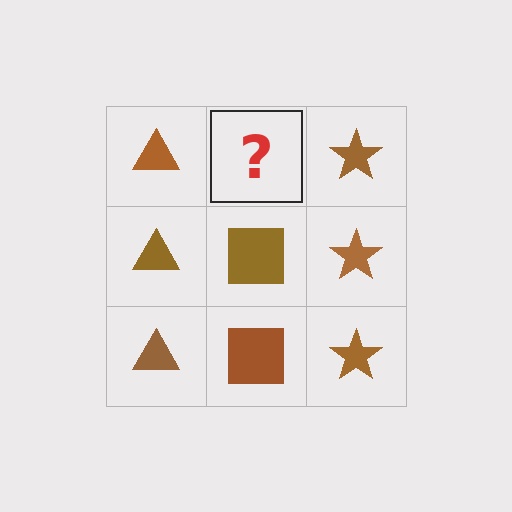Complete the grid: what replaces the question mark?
The question mark should be replaced with a brown square.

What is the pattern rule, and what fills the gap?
The rule is that each column has a consistent shape. The gap should be filled with a brown square.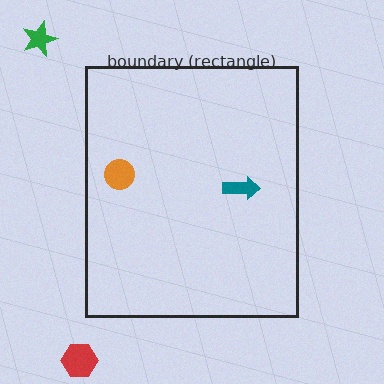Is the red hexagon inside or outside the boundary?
Outside.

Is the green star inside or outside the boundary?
Outside.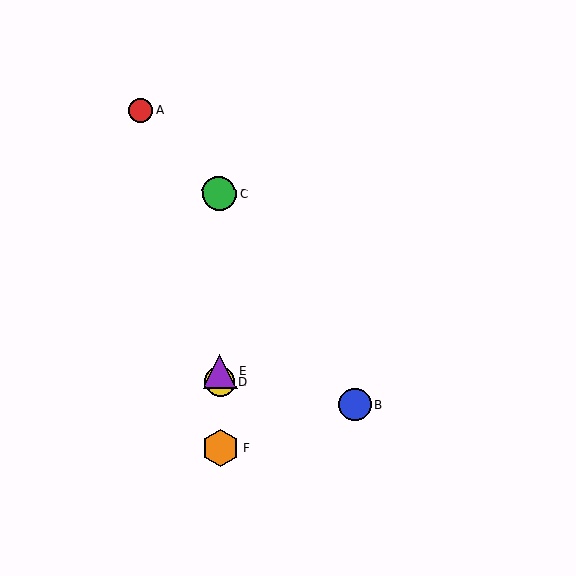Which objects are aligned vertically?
Objects C, D, E, F are aligned vertically.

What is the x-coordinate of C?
Object C is at x≈219.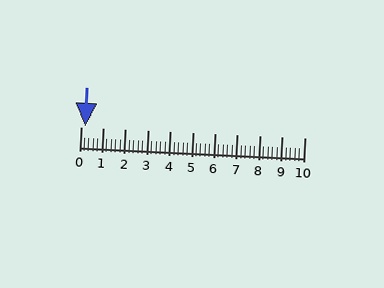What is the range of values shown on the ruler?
The ruler shows values from 0 to 10.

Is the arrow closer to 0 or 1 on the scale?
The arrow is closer to 0.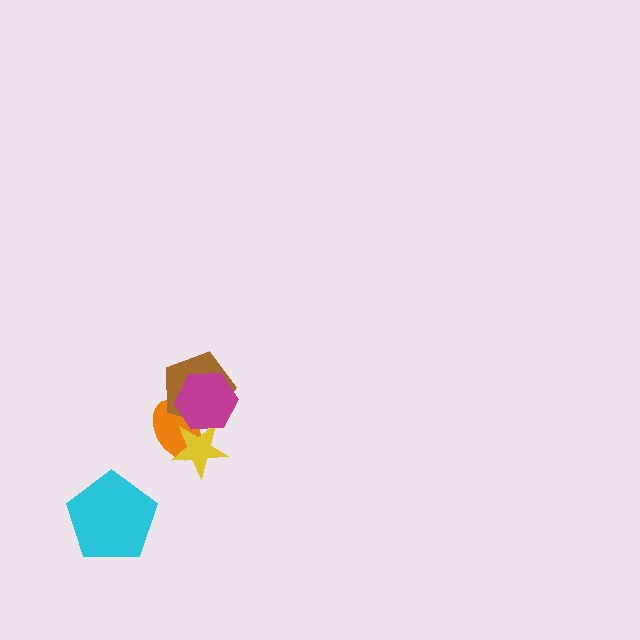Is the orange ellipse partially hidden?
Yes, it is partially covered by another shape.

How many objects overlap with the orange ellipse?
3 objects overlap with the orange ellipse.